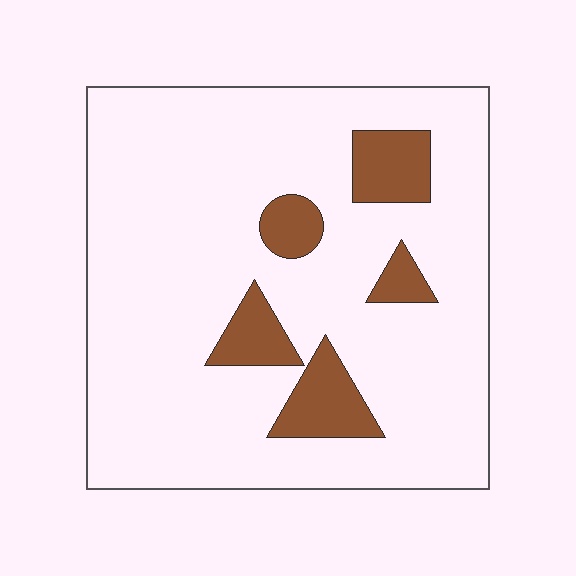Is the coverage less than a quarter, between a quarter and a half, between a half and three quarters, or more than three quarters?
Less than a quarter.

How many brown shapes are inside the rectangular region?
5.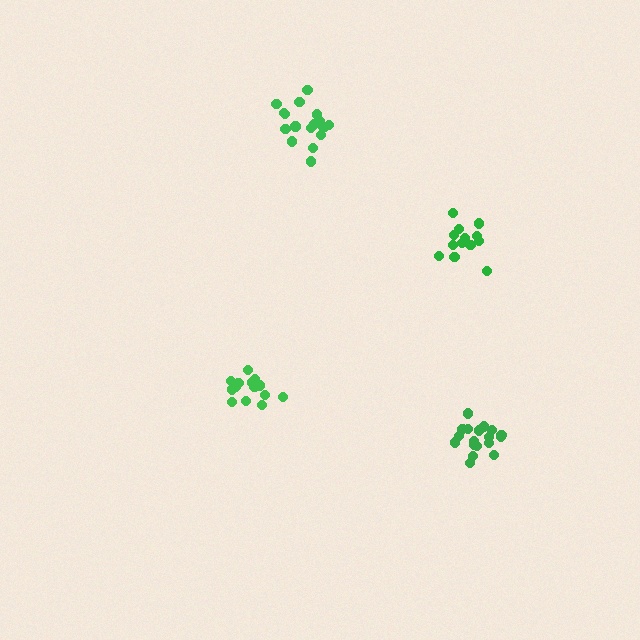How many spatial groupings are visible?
There are 4 spatial groupings.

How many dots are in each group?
Group 1: 18 dots, Group 2: 13 dots, Group 3: 14 dots, Group 4: 18 dots (63 total).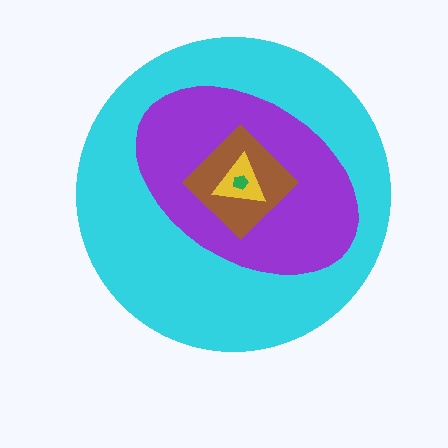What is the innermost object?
The green pentagon.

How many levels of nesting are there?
5.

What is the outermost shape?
The cyan circle.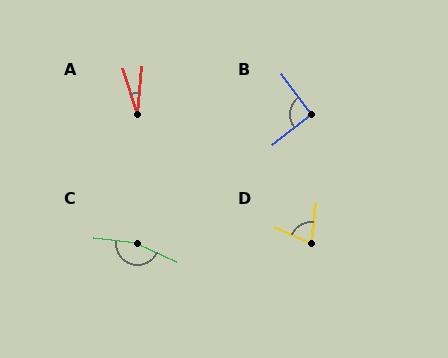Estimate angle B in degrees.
Approximately 91 degrees.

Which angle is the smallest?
A, at approximately 23 degrees.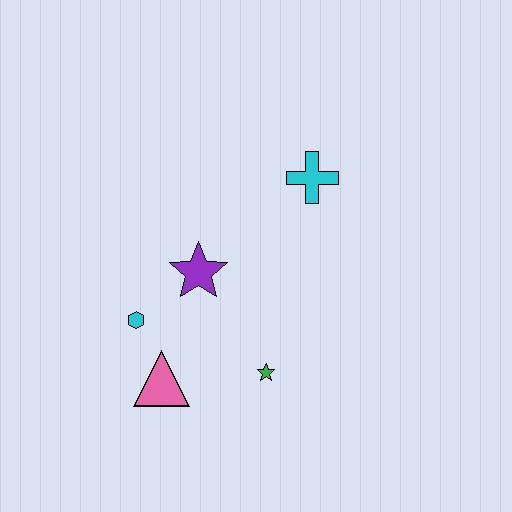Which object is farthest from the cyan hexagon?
The cyan cross is farthest from the cyan hexagon.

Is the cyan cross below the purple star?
No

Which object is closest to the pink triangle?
The cyan hexagon is closest to the pink triangle.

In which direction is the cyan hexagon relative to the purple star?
The cyan hexagon is to the left of the purple star.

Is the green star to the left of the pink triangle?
No